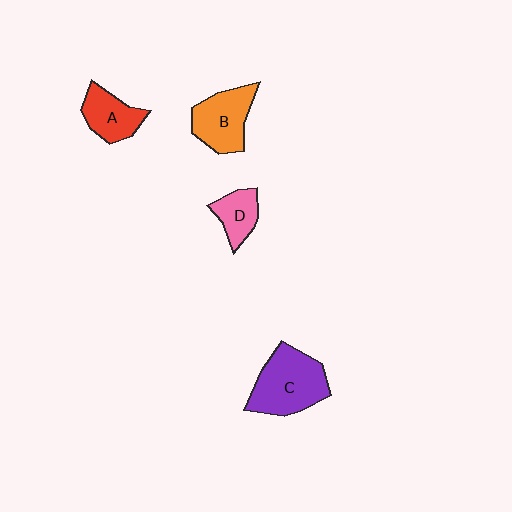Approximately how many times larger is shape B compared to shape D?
Approximately 1.6 times.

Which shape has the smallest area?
Shape D (pink).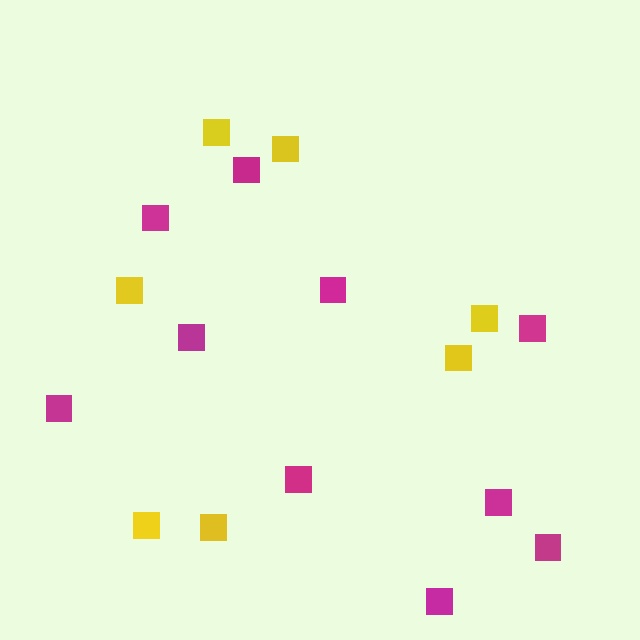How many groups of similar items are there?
There are 2 groups: one group of magenta squares (10) and one group of yellow squares (7).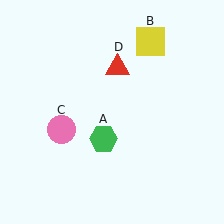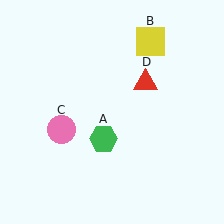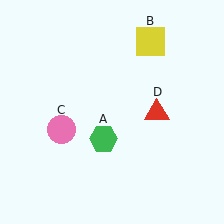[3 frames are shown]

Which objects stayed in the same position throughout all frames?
Green hexagon (object A) and yellow square (object B) and pink circle (object C) remained stationary.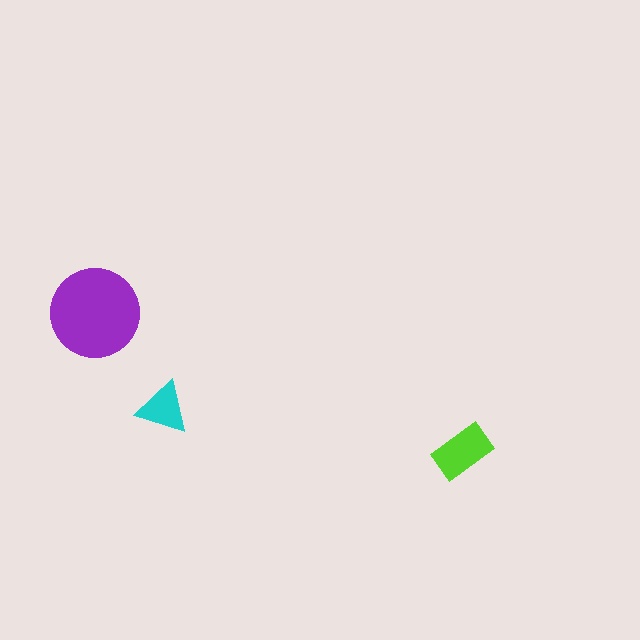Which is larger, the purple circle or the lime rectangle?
The purple circle.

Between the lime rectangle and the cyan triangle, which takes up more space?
The lime rectangle.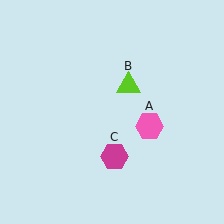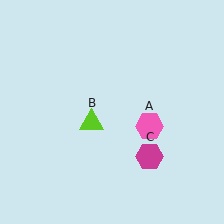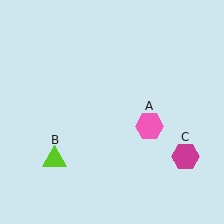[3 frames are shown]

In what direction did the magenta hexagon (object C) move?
The magenta hexagon (object C) moved right.